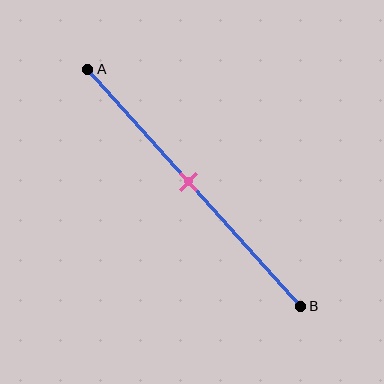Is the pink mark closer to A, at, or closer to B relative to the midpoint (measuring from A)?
The pink mark is approximately at the midpoint of segment AB.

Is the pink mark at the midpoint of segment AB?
Yes, the mark is approximately at the midpoint.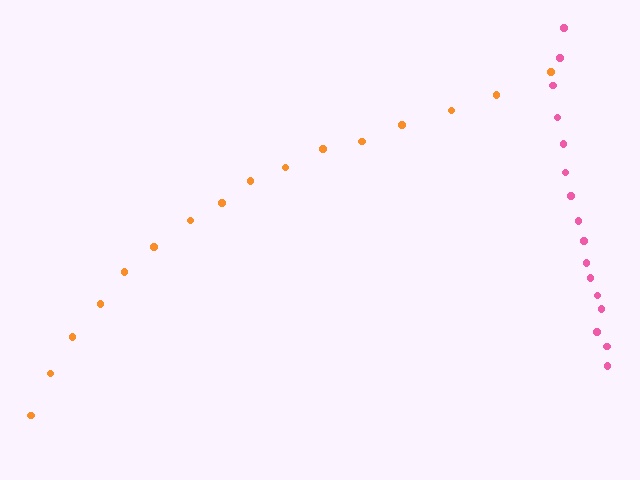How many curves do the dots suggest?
There are 2 distinct paths.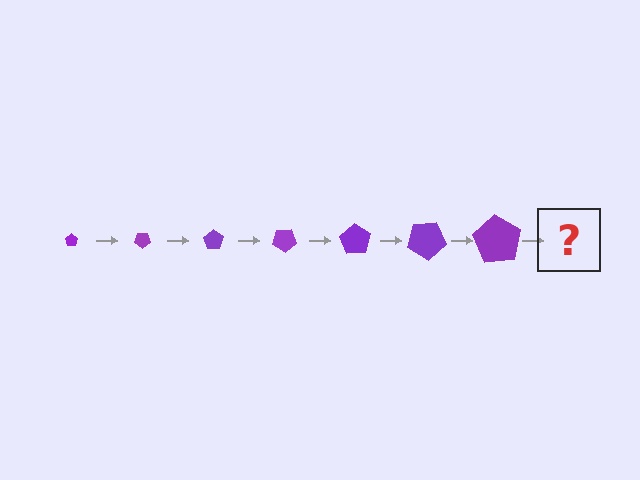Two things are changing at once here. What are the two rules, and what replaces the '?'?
The two rules are that the pentagon grows larger each step and it rotates 35 degrees each step. The '?' should be a pentagon, larger than the previous one and rotated 245 degrees from the start.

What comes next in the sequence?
The next element should be a pentagon, larger than the previous one and rotated 245 degrees from the start.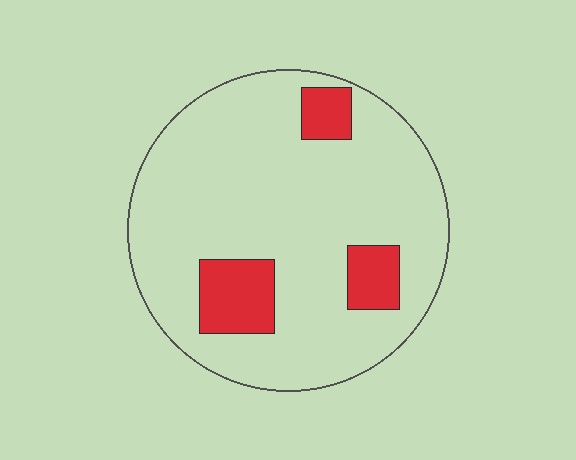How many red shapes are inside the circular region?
3.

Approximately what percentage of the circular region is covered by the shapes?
Approximately 15%.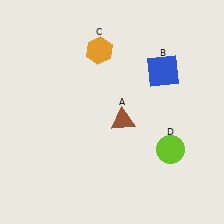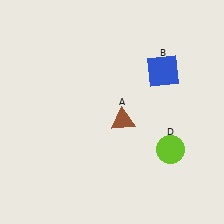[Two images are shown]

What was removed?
The orange hexagon (C) was removed in Image 2.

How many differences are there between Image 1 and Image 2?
There is 1 difference between the two images.